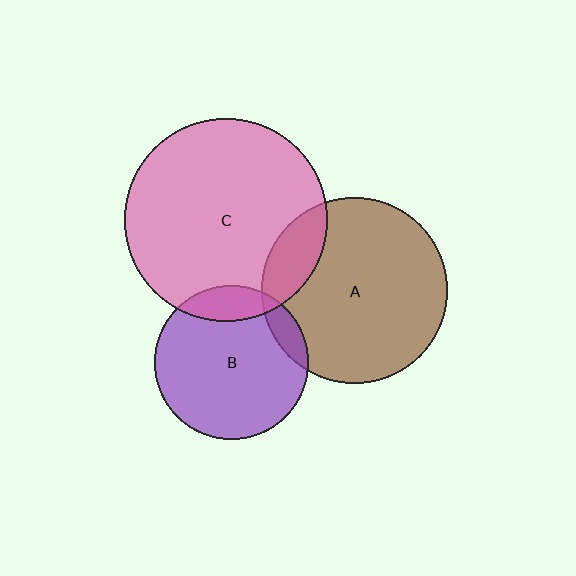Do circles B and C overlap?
Yes.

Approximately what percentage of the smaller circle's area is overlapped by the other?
Approximately 15%.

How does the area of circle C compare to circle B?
Approximately 1.7 times.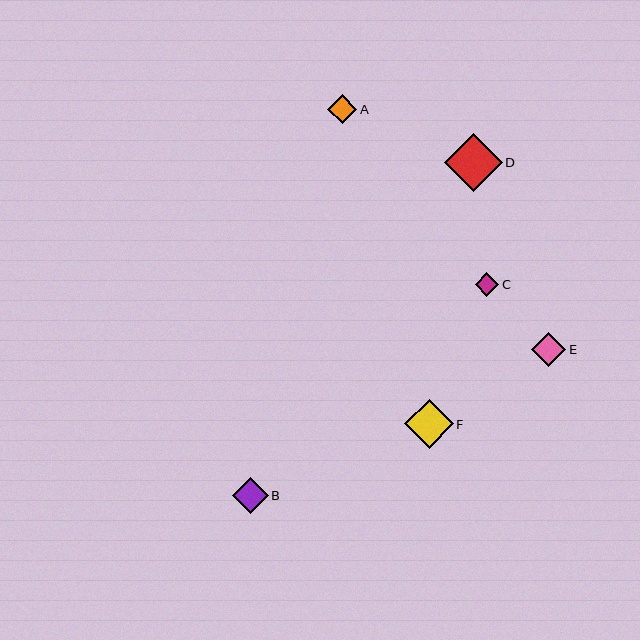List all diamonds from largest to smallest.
From largest to smallest: D, F, B, E, A, C.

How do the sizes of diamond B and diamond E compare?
Diamond B and diamond E are approximately the same size.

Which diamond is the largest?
Diamond D is the largest with a size of approximately 57 pixels.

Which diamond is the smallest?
Diamond C is the smallest with a size of approximately 24 pixels.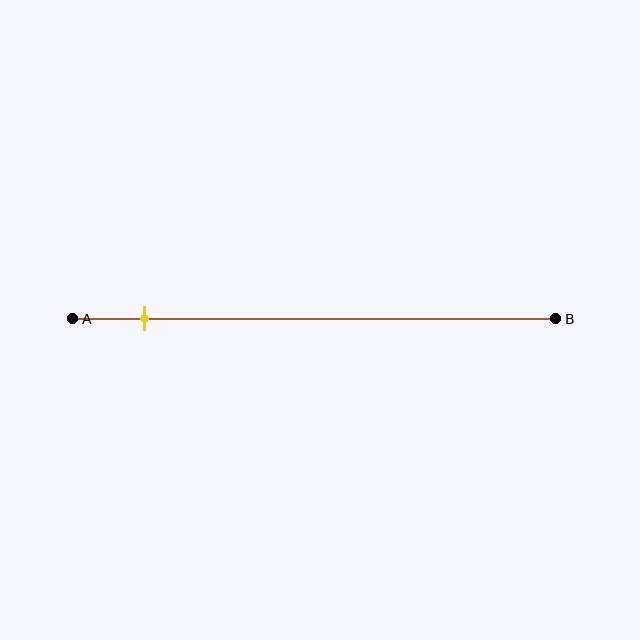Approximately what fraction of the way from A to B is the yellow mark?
The yellow mark is approximately 15% of the way from A to B.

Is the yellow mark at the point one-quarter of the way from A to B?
No, the mark is at about 15% from A, not at the 25% one-quarter point.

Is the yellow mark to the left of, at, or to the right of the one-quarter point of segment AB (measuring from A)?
The yellow mark is to the left of the one-quarter point of segment AB.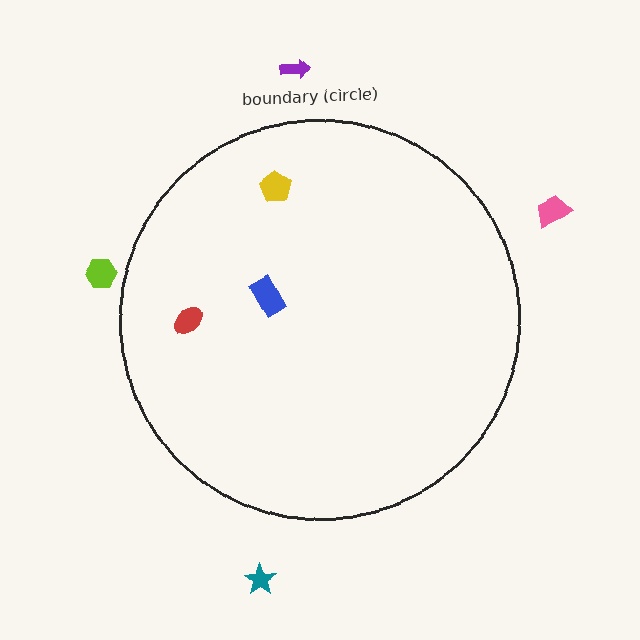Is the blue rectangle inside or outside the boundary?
Inside.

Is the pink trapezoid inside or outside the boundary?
Outside.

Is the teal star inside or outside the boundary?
Outside.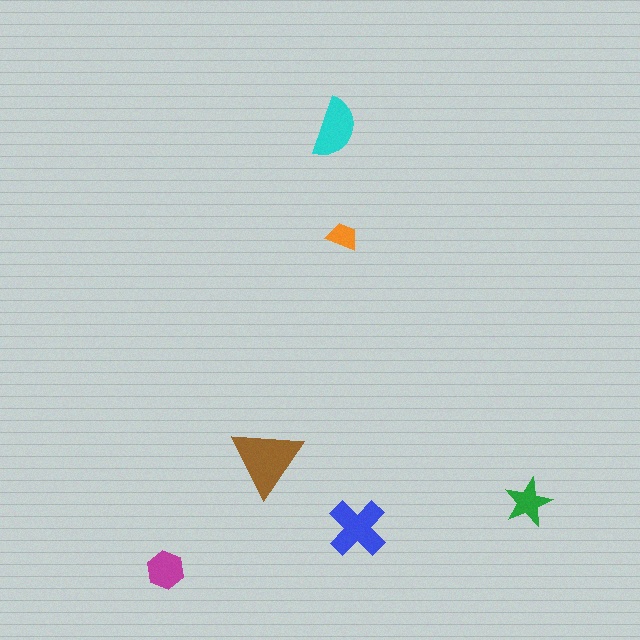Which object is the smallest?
The orange trapezoid.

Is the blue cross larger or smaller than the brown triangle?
Smaller.